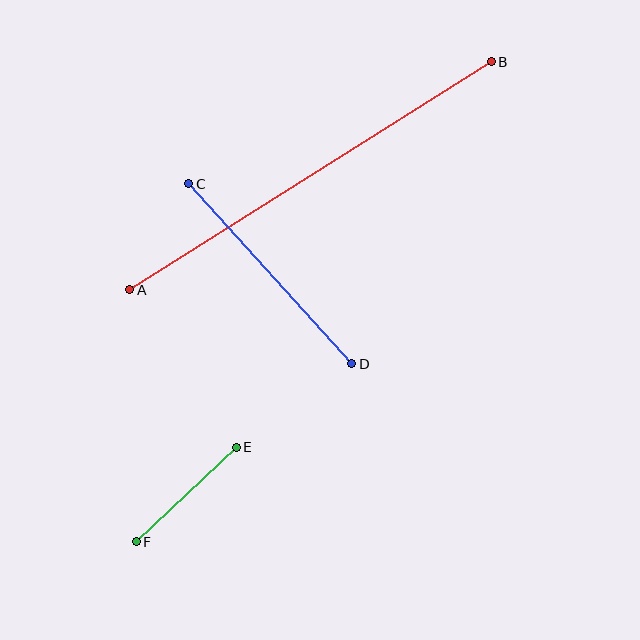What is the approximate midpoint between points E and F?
The midpoint is at approximately (186, 495) pixels.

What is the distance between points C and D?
The distance is approximately 243 pixels.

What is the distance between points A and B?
The distance is approximately 427 pixels.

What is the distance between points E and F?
The distance is approximately 138 pixels.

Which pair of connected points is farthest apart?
Points A and B are farthest apart.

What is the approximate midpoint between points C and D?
The midpoint is at approximately (270, 274) pixels.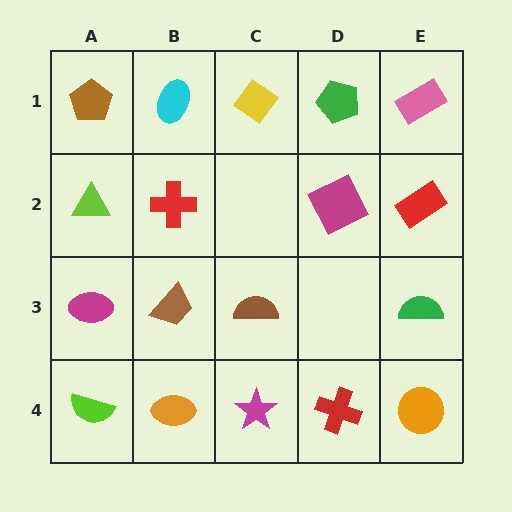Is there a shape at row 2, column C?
No, that cell is empty.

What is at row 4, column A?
A lime semicircle.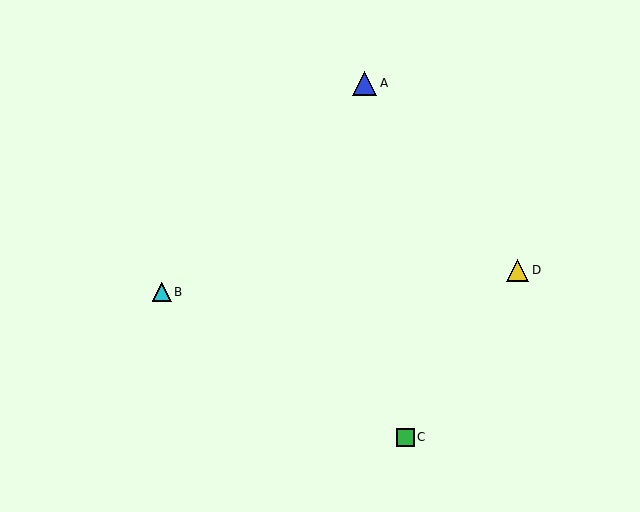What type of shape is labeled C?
Shape C is a green square.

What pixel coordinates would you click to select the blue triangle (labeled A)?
Click at (365, 83) to select the blue triangle A.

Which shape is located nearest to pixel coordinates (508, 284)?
The yellow triangle (labeled D) at (517, 270) is nearest to that location.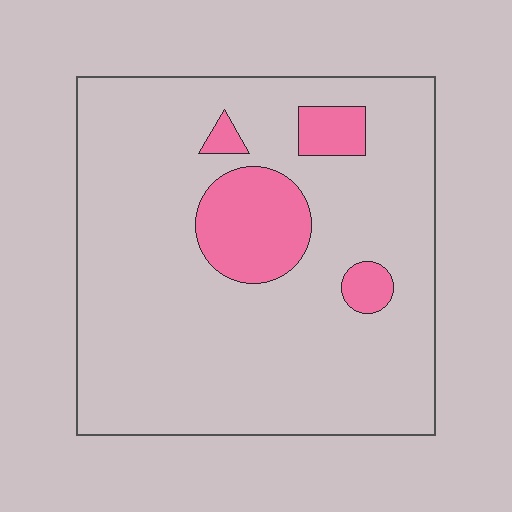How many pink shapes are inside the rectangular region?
4.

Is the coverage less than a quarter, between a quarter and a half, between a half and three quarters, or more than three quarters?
Less than a quarter.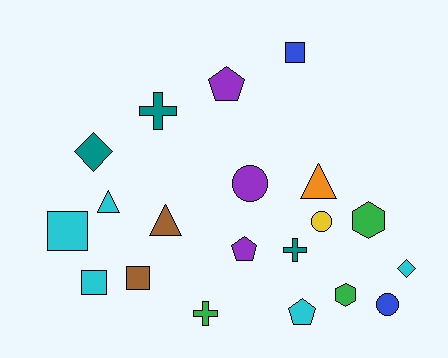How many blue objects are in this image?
There are 2 blue objects.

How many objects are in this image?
There are 20 objects.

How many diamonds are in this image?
There are 2 diamonds.